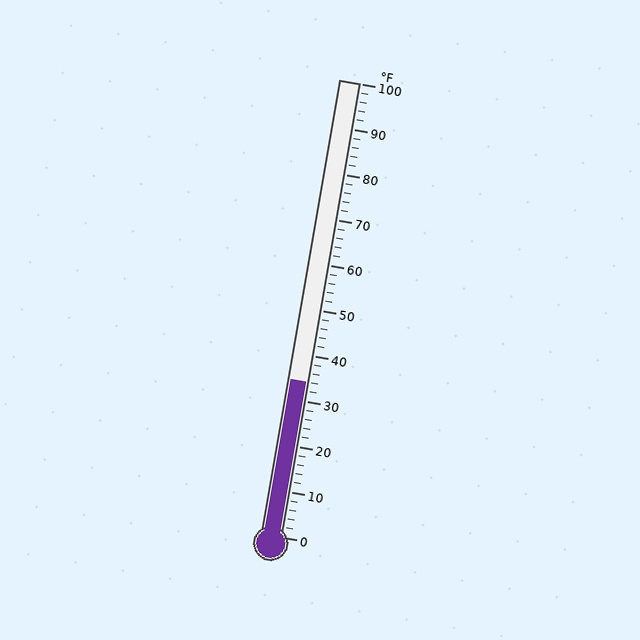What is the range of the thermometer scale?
The thermometer scale ranges from 0°F to 100°F.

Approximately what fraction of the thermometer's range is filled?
The thermometer is filled to approximately 35% of its range.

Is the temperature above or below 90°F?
The temperature is below 90°F.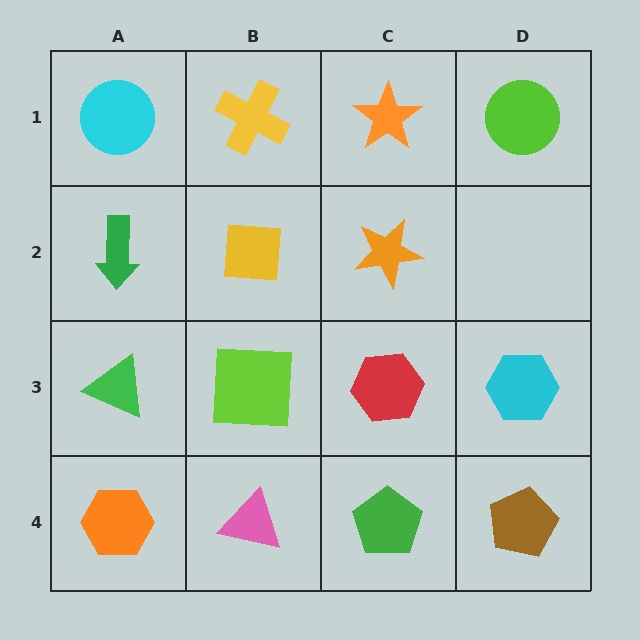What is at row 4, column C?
A green pentagon.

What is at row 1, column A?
A cyan circle.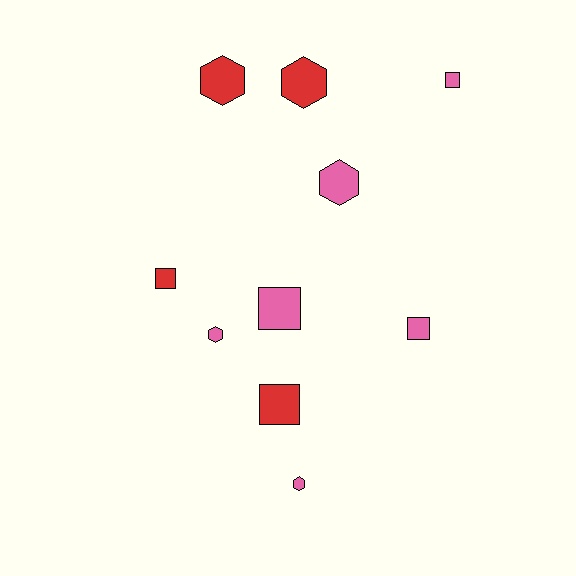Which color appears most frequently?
Pink, with 6 objects.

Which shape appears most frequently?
Square, with 5 objects.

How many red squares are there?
There are 2 red squares.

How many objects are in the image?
There are 10 objects.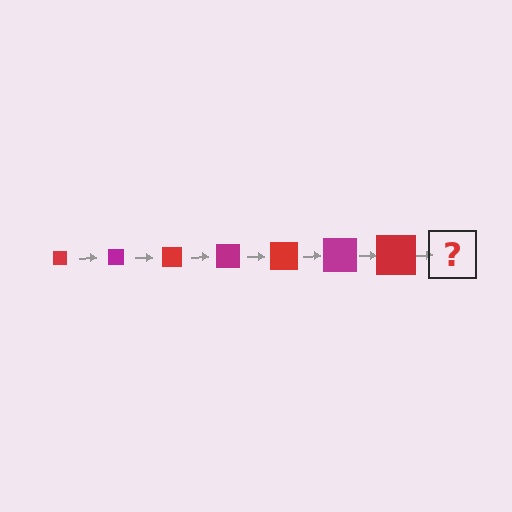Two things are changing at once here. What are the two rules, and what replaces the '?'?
The two rules are that the square grows larger each step and the color cycles through red and magenta. The '?' should be a magenta square, larger than the previous one.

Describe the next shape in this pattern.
It should be a magenta square, larger than the previous one.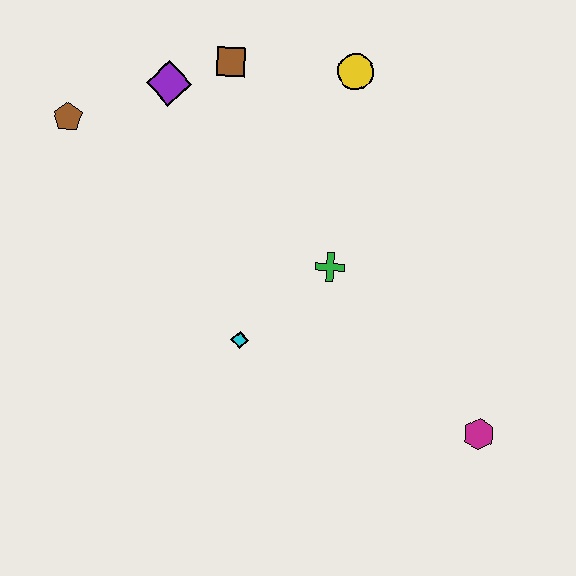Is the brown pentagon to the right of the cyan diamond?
No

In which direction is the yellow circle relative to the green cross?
The yellow circle is above the green cross.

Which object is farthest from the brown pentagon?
The magenta hexagon is farthest from the brown pentagon.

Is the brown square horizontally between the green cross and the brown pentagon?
Yes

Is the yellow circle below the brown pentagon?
No